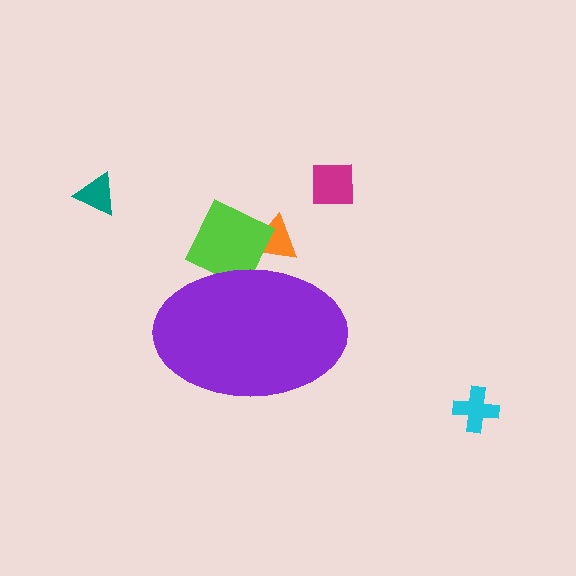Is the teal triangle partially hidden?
No, the teal triangle is fully visible.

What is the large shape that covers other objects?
A purple ellipse.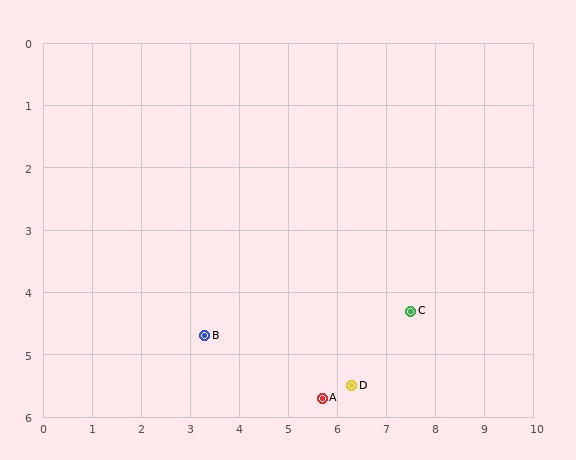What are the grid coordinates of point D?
Point D is at approximately (6.3, 5.5).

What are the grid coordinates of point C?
Point C is at approximately (7.5, 4.3).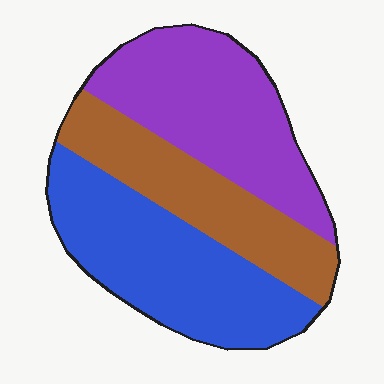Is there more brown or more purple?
Purple.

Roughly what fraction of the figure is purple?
Purple takes up between a third and a half of the figure.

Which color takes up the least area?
Brown, at roughly 25%.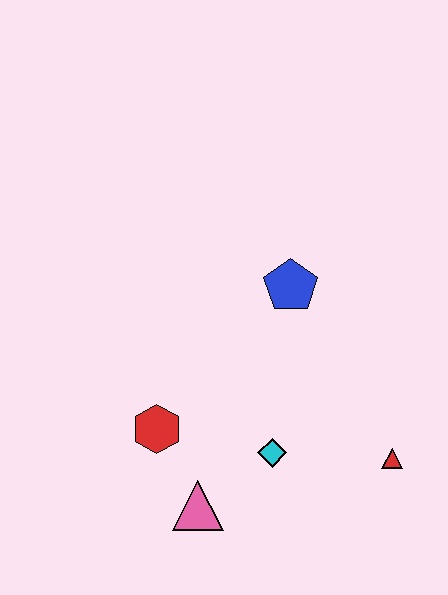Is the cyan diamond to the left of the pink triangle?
No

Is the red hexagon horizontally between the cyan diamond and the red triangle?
No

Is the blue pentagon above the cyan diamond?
Yes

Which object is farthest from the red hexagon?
The red triangle is farthest from the red hexagon.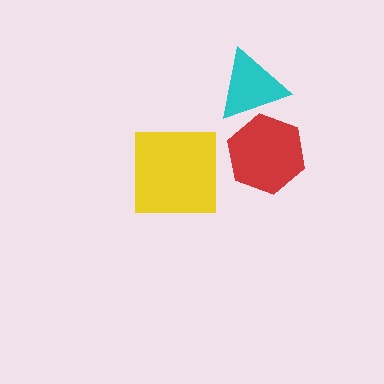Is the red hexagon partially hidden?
Yes, it is partially covered by another shape.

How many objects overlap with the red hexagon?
1 object overlaps with the red hexagon.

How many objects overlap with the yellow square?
0 objects overlap with the yellow square.